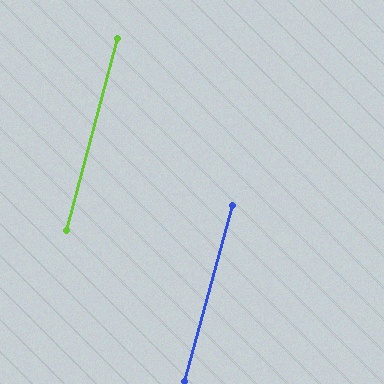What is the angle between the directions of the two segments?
Approximately 0 degrees.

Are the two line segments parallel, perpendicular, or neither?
Parallel — their directions differ by only 0.5°.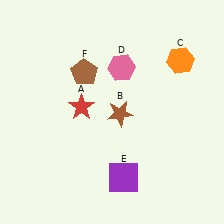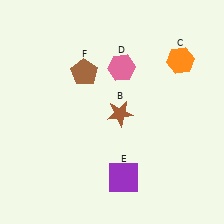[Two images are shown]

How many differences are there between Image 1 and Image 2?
There is 1 difference between the two images.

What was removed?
The red star (A) was removed in Image 2.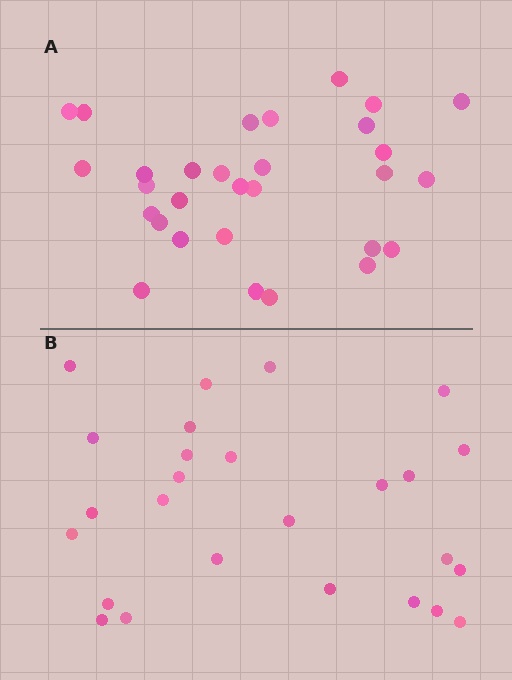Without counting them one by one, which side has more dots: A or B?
Region A (the top region) has more dots.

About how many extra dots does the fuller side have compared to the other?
Region A has about 4 more dots than region B.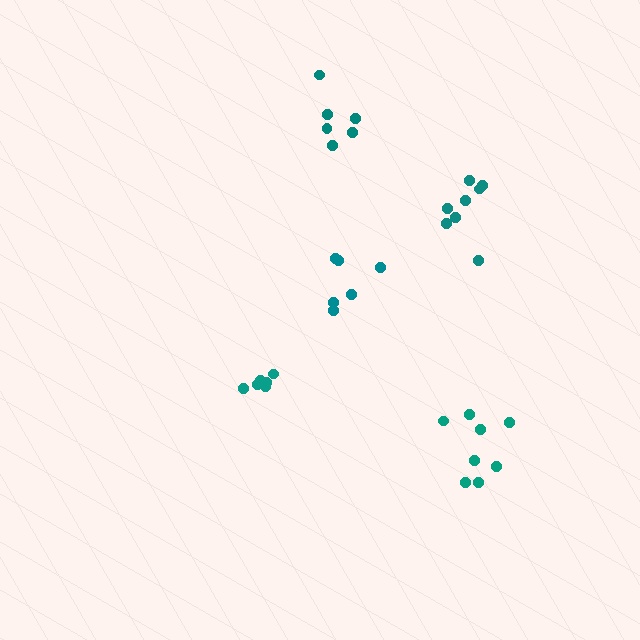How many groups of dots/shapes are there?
There are 5 groups.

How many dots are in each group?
Group 1: 6 dots, Group 2: 6 dots, Group 3: 8 dots, Group 4: 8 dots, Group 5: 6 dots (34 total).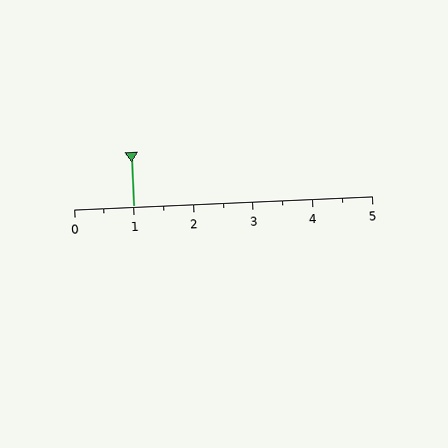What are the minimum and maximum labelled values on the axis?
The axis runs from 0 to 5.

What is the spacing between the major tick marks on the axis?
The major ticks are spaced 1 apart.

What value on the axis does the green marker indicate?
The marker indicates approximately 1.